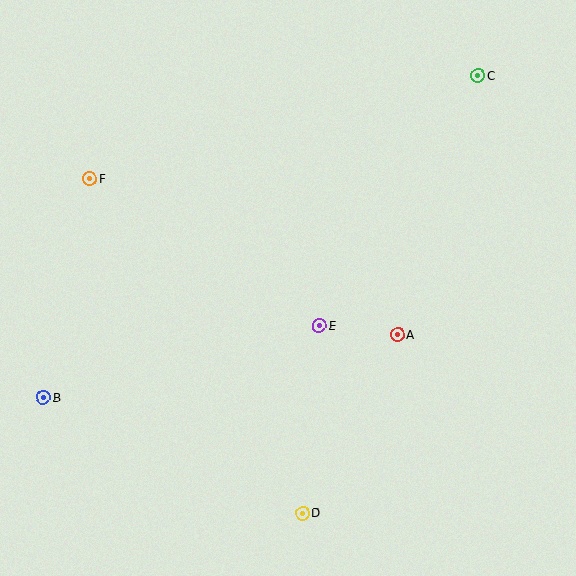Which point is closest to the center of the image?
Point E at (320, 325) is closest to the center.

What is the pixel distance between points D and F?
The distance between D and F is 396 pixels.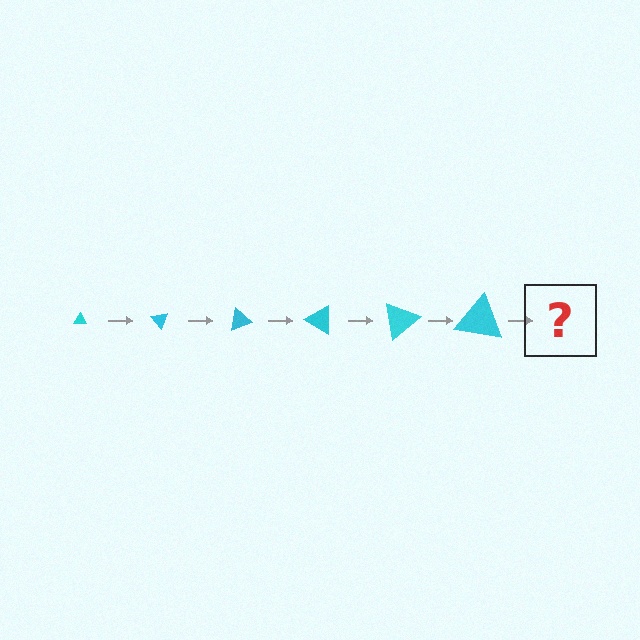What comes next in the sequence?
The next element should be a triangle, larger than the previous one and rotated 300 degrees from the start.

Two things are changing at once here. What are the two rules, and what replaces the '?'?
The two rules are that the triangle grows larger each step and it rotates 50 degrees each step. The '?' should be a triangle, larger than the previous one and rotated 300 degrees from the start.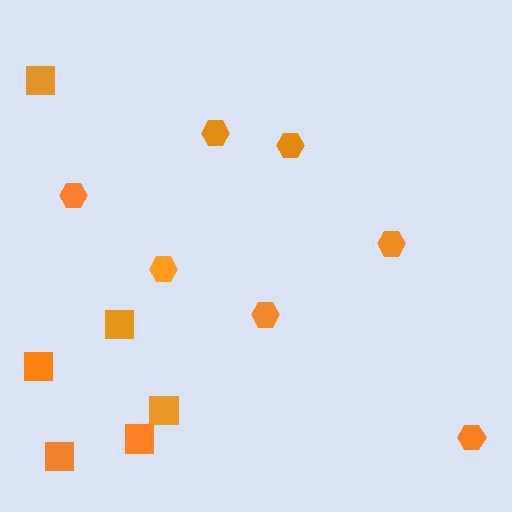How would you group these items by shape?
There are 2 groups: one group of hexagons (7) and one group of squares (6).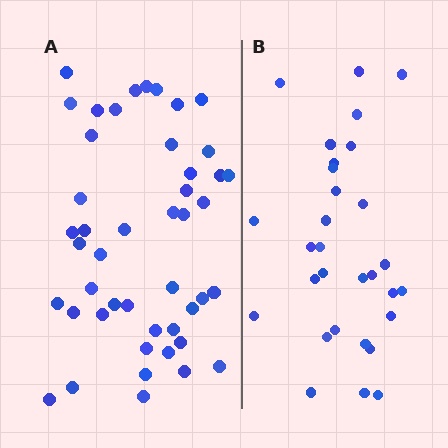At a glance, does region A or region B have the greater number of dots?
Region A (the left region) has more dots.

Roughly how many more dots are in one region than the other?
Region A has approximately 15 more dots than region B.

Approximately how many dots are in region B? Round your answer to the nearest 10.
About 30 dots.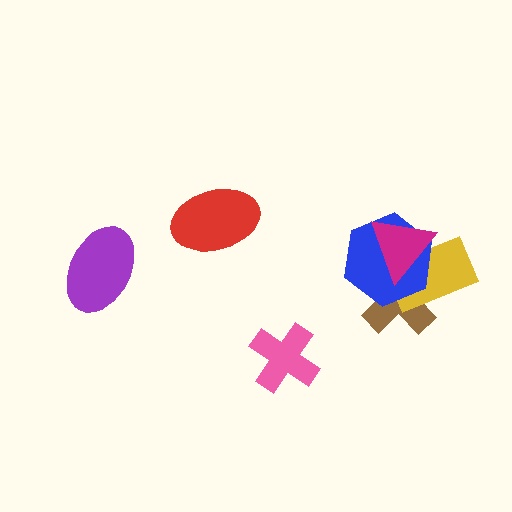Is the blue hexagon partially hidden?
Yes, it is partially covered by another shape.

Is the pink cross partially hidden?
No, no other shape covers it.